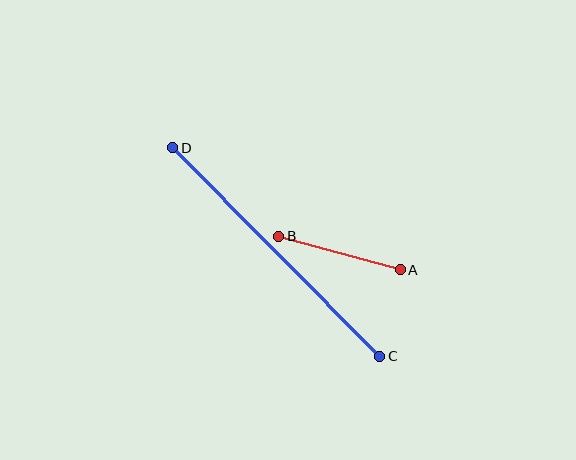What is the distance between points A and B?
The distance is approximately 127 pixels.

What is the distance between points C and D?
The distance is approximately 294 pixels.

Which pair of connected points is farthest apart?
Points C and D are farthest apart.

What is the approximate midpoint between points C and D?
The midpoint is at approximately (276, 252) pixels.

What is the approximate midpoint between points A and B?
The midpoint is at approximately (339, 253) pixels.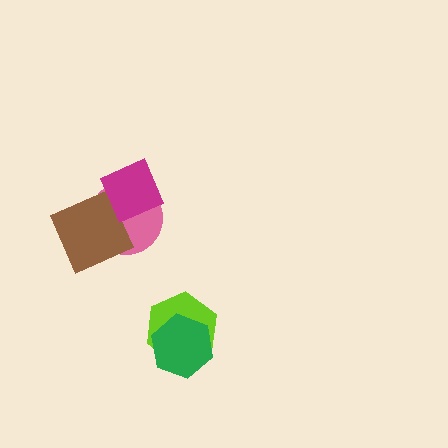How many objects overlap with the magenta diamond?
2 objects overlap with the magenta diamond.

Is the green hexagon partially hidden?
No, no other shape covers it.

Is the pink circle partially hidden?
Yes, it is partially covered by another shape.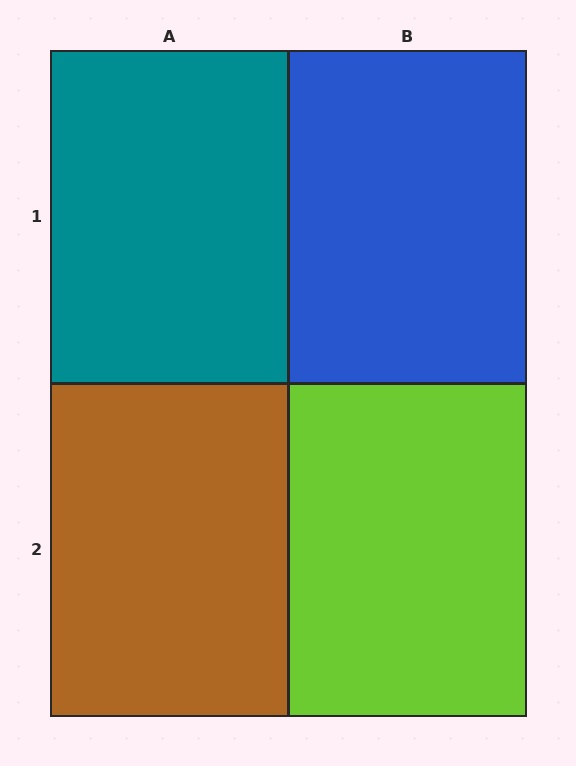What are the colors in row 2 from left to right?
Brown, lime.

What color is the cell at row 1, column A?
Teal.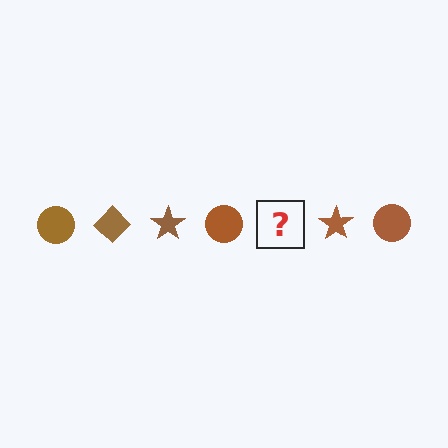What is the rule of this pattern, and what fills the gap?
The rule is that the pattern cycles through circle, diamond, star shapes in brown. The gap should be filled with a brown diamond.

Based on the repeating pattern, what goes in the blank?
The blank should be a brown diamond.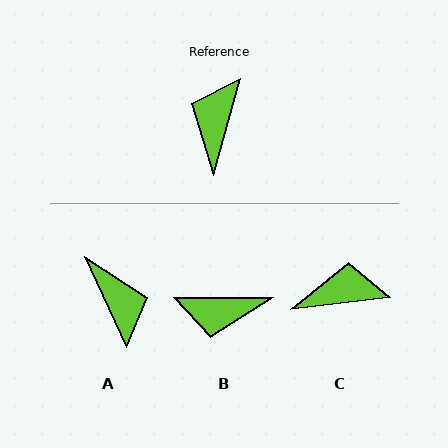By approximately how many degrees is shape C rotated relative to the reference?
Approximately 68 degrees clockwise.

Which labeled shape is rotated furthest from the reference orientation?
A, about 140 degrees away.